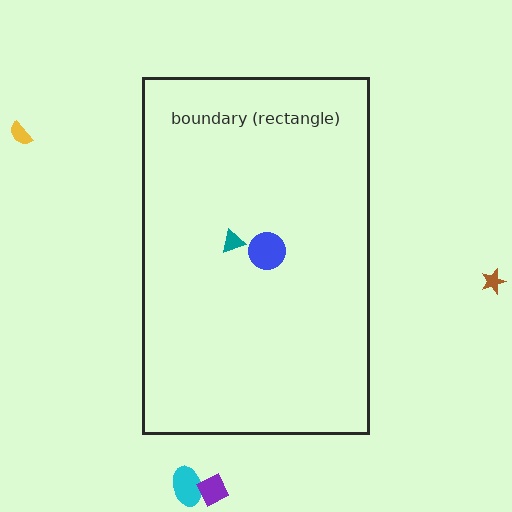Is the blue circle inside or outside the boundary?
Inside.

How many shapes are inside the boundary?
2 inside, 4 outside.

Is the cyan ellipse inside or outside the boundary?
Outside.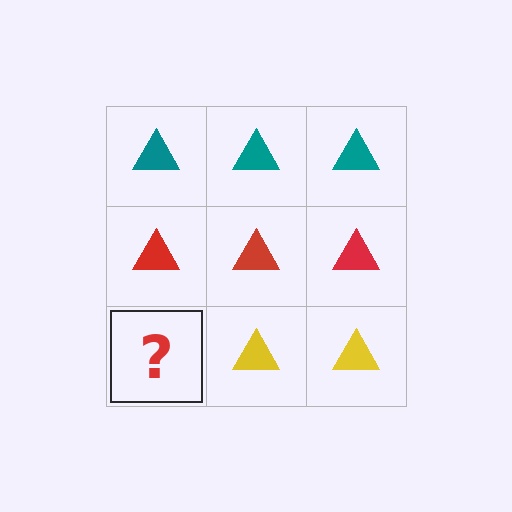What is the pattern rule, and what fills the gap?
The rule is that each row has a consistent color. The gap should be filled with a yellow triangle.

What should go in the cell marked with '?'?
The missing cell should contain a yellow triangle.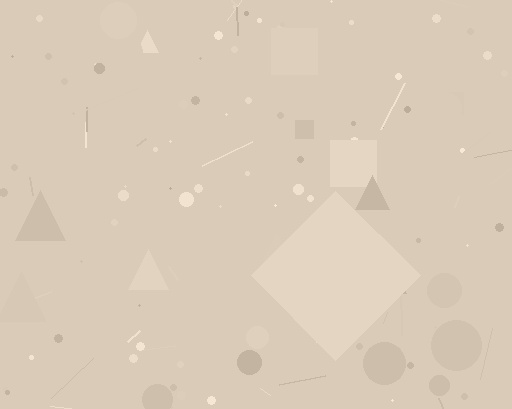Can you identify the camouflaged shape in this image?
The camouflaged shape is a diamond.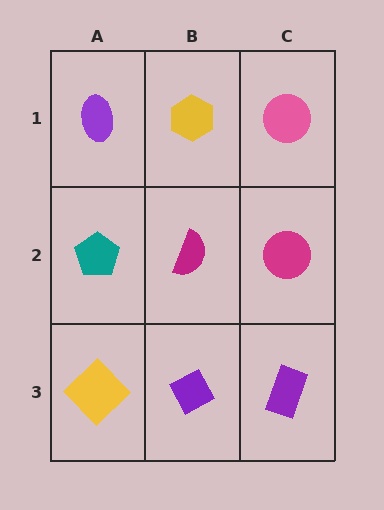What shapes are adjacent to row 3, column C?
A magenta circle (row 2, column C), a purple diamond (row 3, column B).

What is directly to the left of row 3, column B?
A yellow diamond.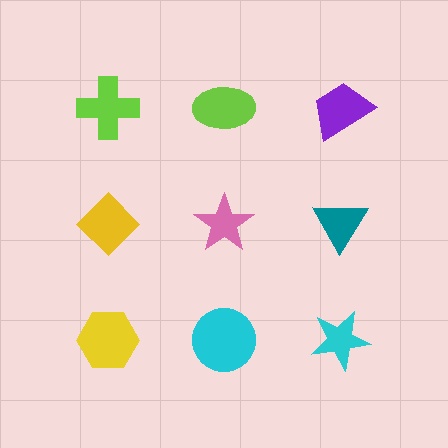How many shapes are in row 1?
3 shapes.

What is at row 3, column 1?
A yellow hexagon.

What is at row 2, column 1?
A yellow diamond.